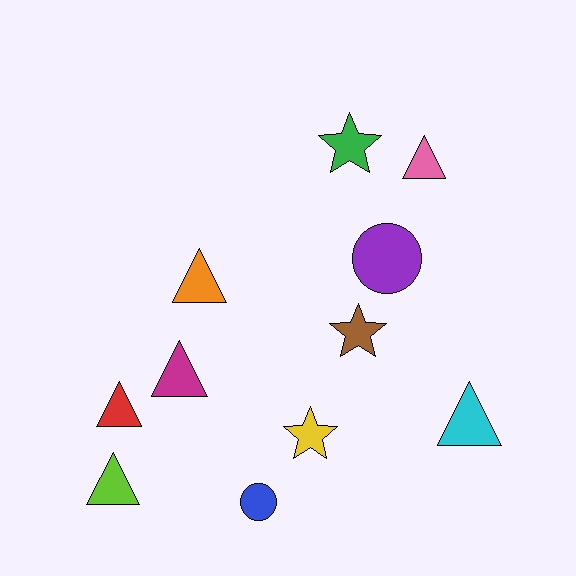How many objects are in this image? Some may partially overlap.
There are 11 objects.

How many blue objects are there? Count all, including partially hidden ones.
There is 1 blue object.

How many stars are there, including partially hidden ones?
There are 3 stars.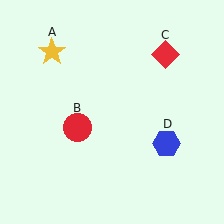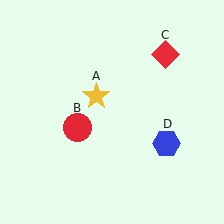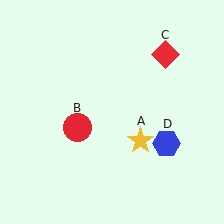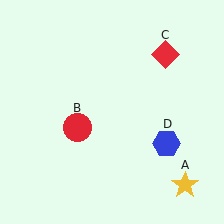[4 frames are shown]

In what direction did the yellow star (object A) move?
The yellow star (object A) moved down and to the right.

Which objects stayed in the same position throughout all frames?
Red circle (object B) and red diamond (object C) and blue hexagon (object D) remained stationary.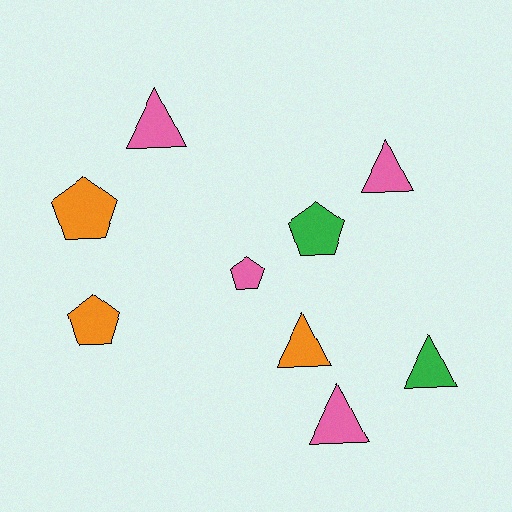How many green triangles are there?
There is 1 green triangle.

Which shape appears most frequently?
Triangle, with 5 objects.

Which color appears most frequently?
Pink, with 4 objects.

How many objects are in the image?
There are 9 objects.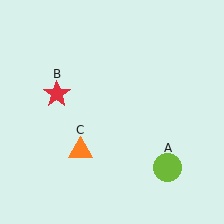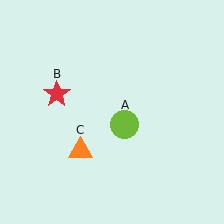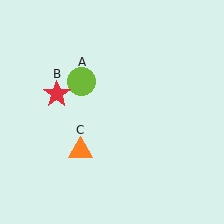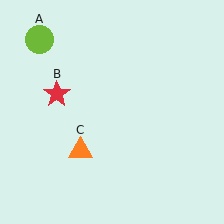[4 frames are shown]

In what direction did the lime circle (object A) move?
The lime circle (object A) moved up and to the left.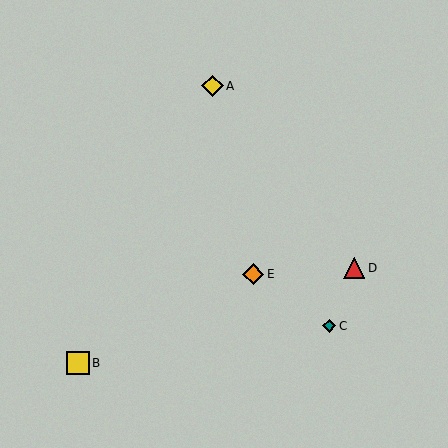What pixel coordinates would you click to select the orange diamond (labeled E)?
Click at (253, 274) to select the orange diamond E.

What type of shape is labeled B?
Shape B is a yellow square.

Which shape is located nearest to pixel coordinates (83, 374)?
The yellow square (labeled B) at (78, 363) is nearest to that location.